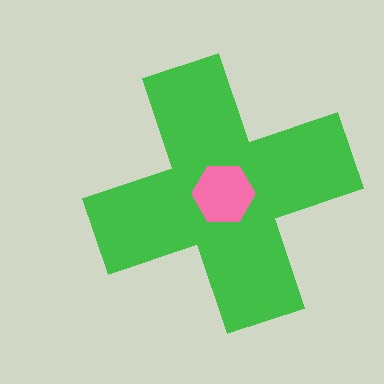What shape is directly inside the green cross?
The pink hexagon.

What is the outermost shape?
The green cross.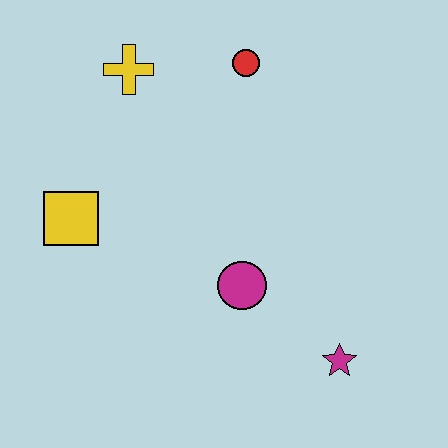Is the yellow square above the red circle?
No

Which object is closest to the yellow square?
The yellow cross is closest to the yellow square.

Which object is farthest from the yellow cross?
The magenta star is farthest from the yellow cross.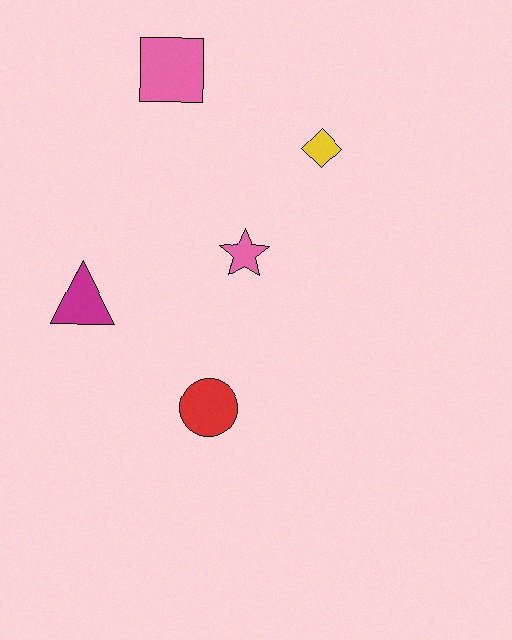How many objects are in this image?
There are 5 objects.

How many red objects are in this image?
There is 1 red object.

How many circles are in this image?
There is 1 circle.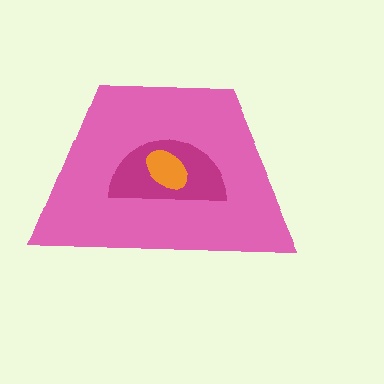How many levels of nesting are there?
3.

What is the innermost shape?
The orange ellipse.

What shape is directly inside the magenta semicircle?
The orange ellipse.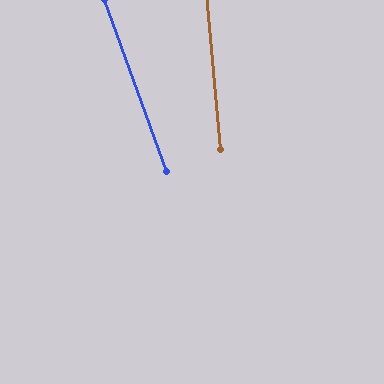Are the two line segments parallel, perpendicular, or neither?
Neither parallel nor perpendicular — they differ by about 14°.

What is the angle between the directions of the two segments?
Approximately 14 degrees.